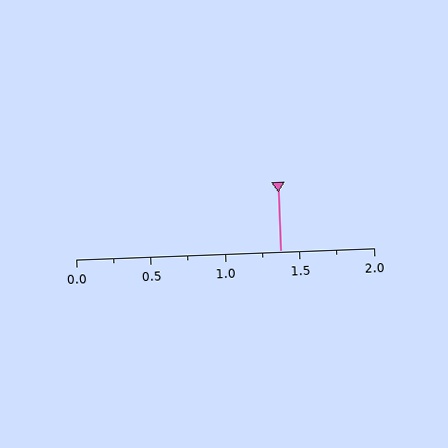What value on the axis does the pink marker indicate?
The marker indicates approximately 1.38.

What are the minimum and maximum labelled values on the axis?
The axis runs from 0.0 to 2.0.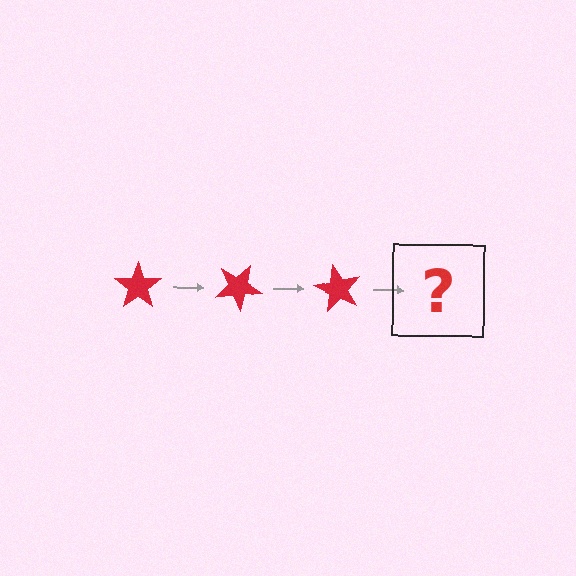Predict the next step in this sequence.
The next step is a red star rotated 90 degrees.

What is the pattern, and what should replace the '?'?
The pattern is that the star rotates 30 degrees each step. The '?' should be a red star rotated 90 degrees.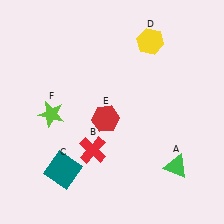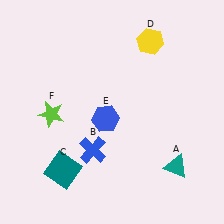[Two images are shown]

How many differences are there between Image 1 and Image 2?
There are 3 differences between the two images.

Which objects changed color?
A changed from green to teal. B changed from red to blue. E changed from red to blue.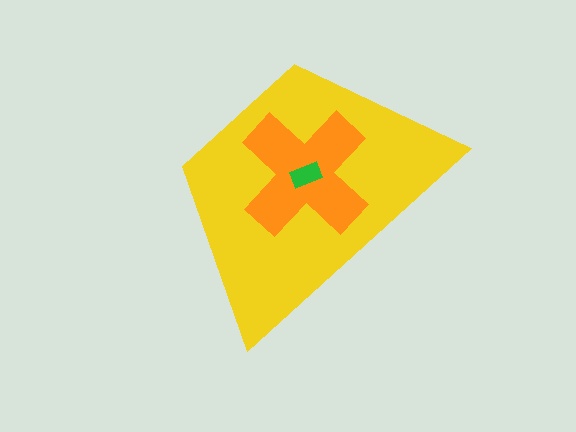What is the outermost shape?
The yellow trapezoid.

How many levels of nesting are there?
3.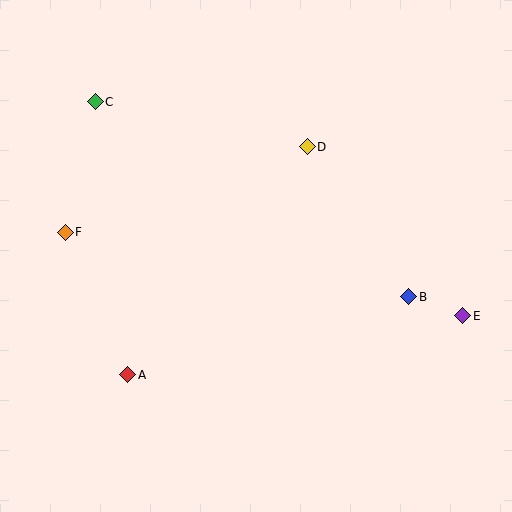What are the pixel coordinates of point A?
Point A is at (128, 375).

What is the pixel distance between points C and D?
The distance between C and D is 217 pixels.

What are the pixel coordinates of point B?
Point B is at (409, 297).